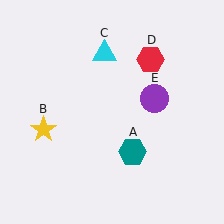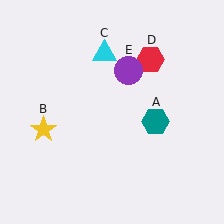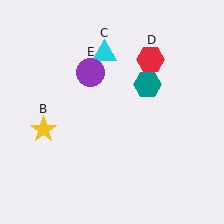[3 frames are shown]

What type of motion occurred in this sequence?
The teal hexagon (object A), purple circle (object E) rotated counterclockwise around the center of the scene.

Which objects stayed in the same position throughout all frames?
Yellow star (object B) and cyan triangle (object C) and red hexagon (object D) remained stationary.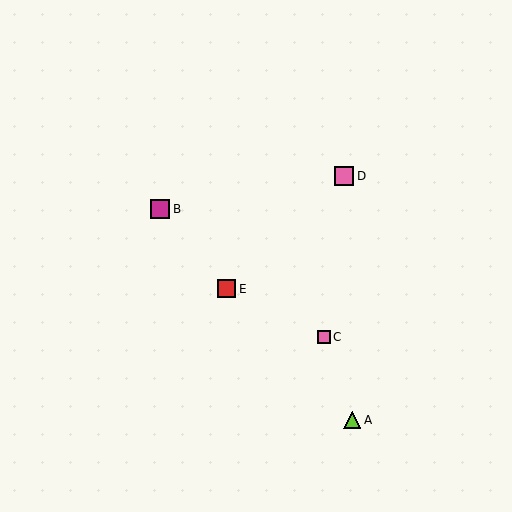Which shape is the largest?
The pink square (labeled D) is the largest.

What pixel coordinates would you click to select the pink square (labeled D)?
Click at (344, 176) to select the pink square D.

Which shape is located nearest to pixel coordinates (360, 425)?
The lime triangle (labeled A) at (352, 420) is nearest to that location.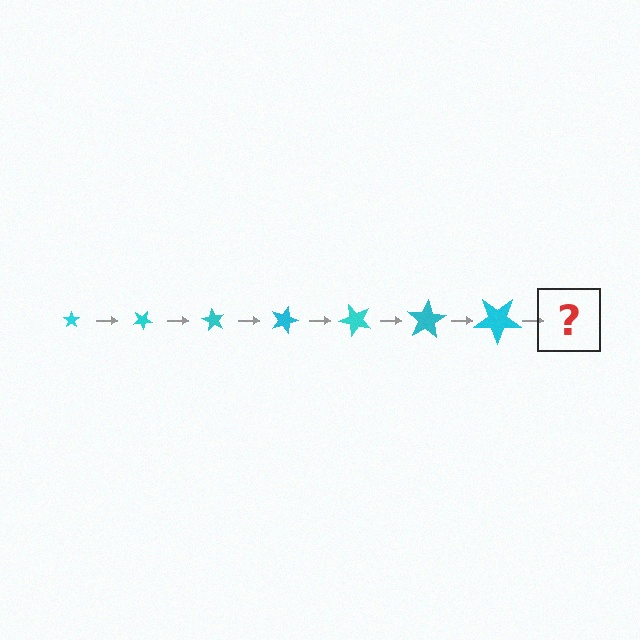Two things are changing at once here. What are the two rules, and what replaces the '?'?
The two rules are that the star grows larger each step and it rotates 30 degrees each step. The '?' should be a star, larger than the previous one and rotated 210 degrees from the start.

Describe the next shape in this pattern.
It should be a star, larger than the previous one and rotated 210 degrees from the start.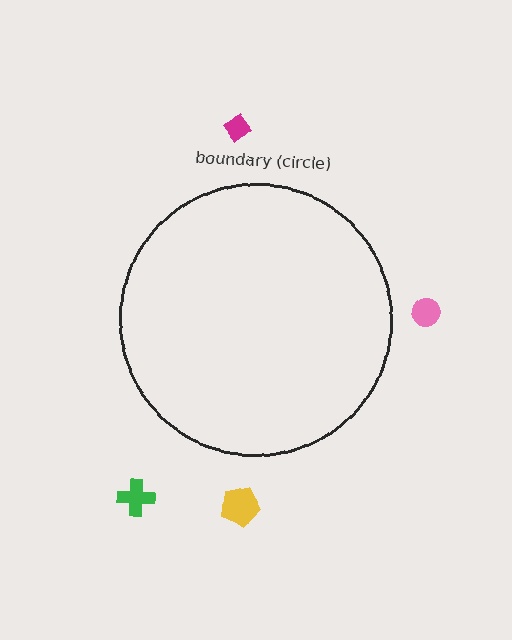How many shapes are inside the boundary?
0 inside, 4 outside.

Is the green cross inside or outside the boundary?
Outside.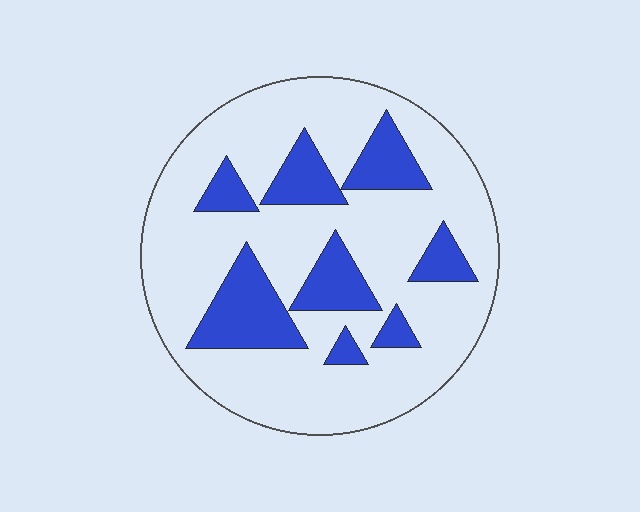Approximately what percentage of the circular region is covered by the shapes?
Approximately 25%.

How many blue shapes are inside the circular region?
8.